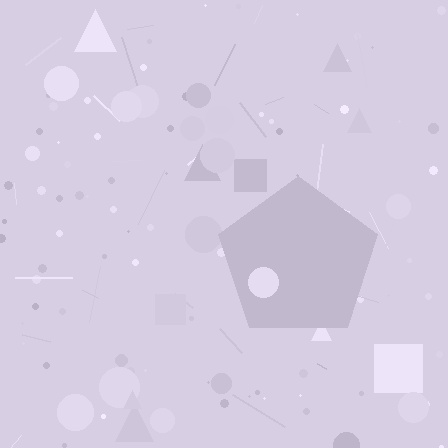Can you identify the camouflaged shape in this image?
The camouflaged shape is a pentagon.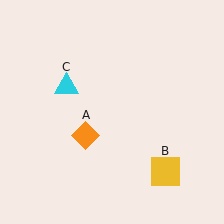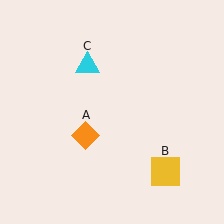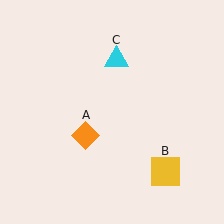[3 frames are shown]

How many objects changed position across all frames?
1 object changed position: cyan triangle (object C).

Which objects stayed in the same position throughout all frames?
Orange diamond (object A) and yellow square (object B) remained stationary.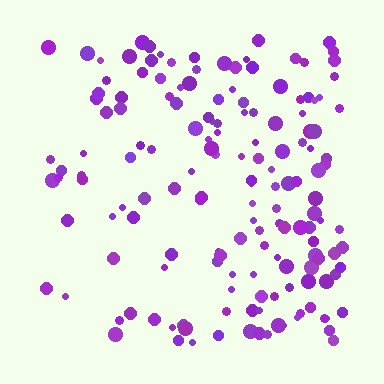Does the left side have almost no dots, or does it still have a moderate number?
Still a moderate number, just noticeably fewer than the right.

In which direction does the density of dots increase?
From left to right, with the right side densest.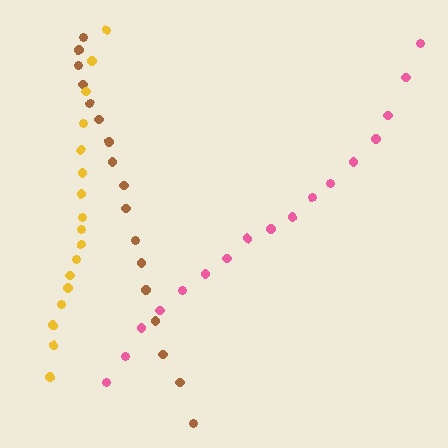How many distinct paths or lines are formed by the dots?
There are 3 distinct paths.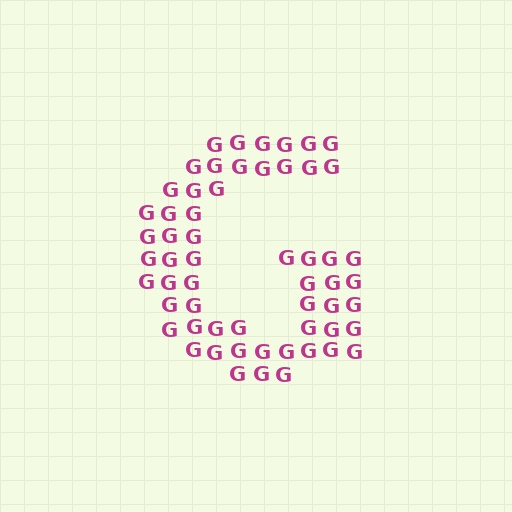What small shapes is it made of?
It is made of small letter G's.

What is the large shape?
The large shape is the letter G.